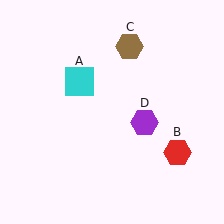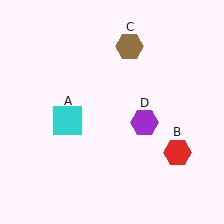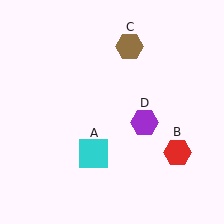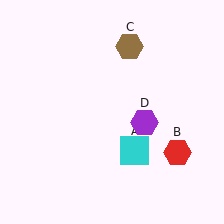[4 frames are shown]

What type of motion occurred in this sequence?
The cyan square (object A) rotated counterclockwise around the center of the scene.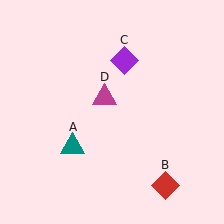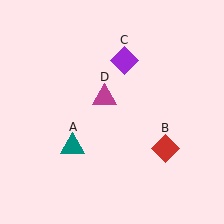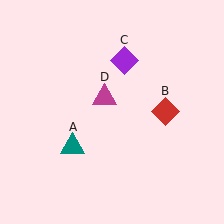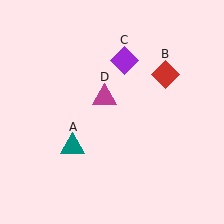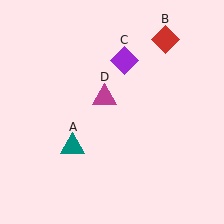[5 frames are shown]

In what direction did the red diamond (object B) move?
The red diamond (object B) moved up.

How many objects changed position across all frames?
1 object changed position: red diamond (object B).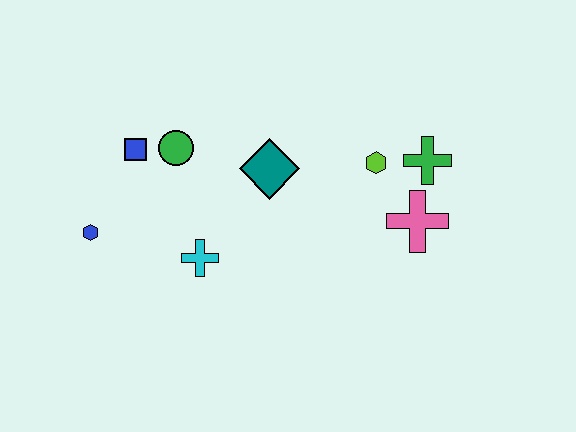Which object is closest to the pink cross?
The green cross is closest to the pink cross.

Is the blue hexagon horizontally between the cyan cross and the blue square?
No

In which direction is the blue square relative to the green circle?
The blue square is to the left of the green circle.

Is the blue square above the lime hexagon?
Yes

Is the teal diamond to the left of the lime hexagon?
Yes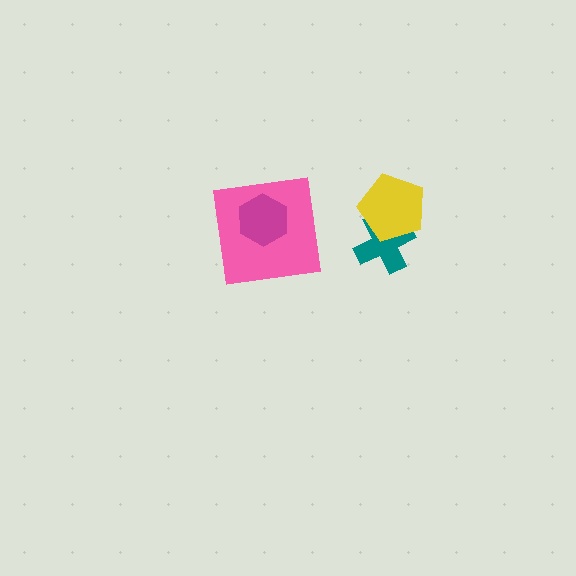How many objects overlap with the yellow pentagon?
1 object overlaps with the yellow pentagon.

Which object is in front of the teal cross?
The yellow pentagon is in front of the teal cross.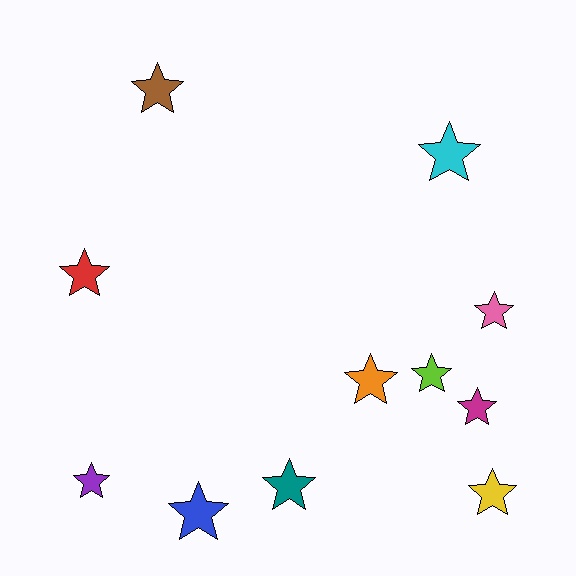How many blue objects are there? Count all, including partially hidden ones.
There is 1 blue object.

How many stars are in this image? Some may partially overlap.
There are 11 stars.